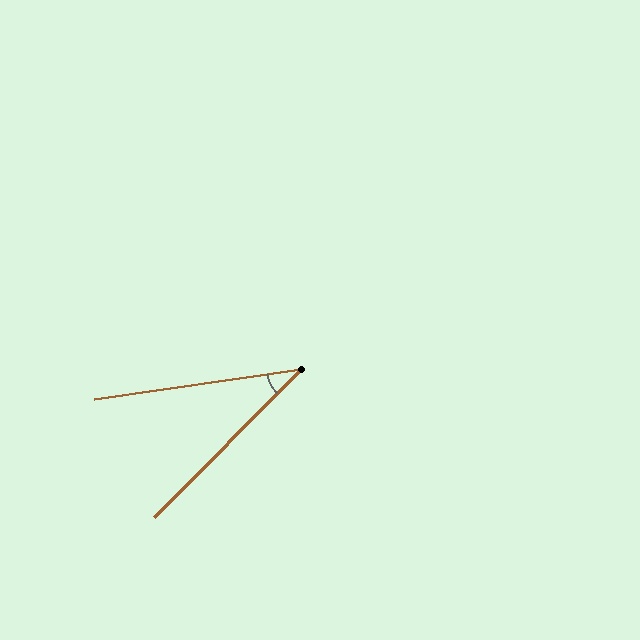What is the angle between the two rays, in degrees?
Approximately 37 degrees.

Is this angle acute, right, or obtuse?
It is acute.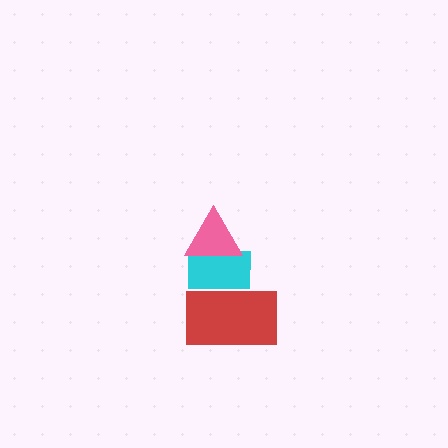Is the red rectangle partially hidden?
No, no other shape covers it.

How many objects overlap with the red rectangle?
1 object overlaps with the red rectangle.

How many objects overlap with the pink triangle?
1 object overlaps with the pink triangle.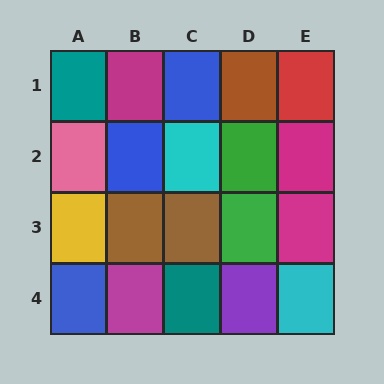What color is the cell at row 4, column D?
Purple.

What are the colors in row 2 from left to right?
Pink, blue, cyan, green, magenta.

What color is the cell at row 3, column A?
Yellow.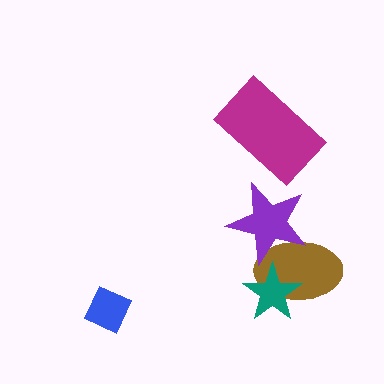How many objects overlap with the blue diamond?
0 objects overlap with the blue diamond.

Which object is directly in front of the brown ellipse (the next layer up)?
The teal star is directly in front of the brown ellipse.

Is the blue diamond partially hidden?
No, no other shape covers it.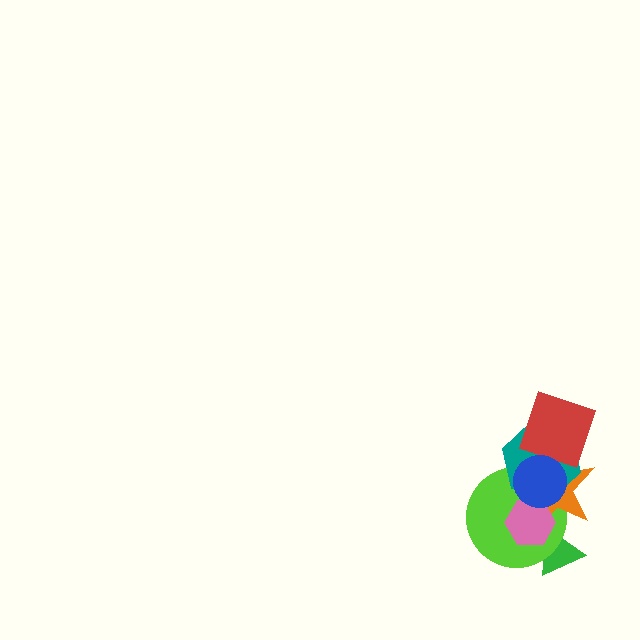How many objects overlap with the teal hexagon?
4 objects overlap with the teal hexagon.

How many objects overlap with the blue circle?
5 objects overlap with the blue circle.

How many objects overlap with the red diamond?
3 objects overlap with the red diamond.